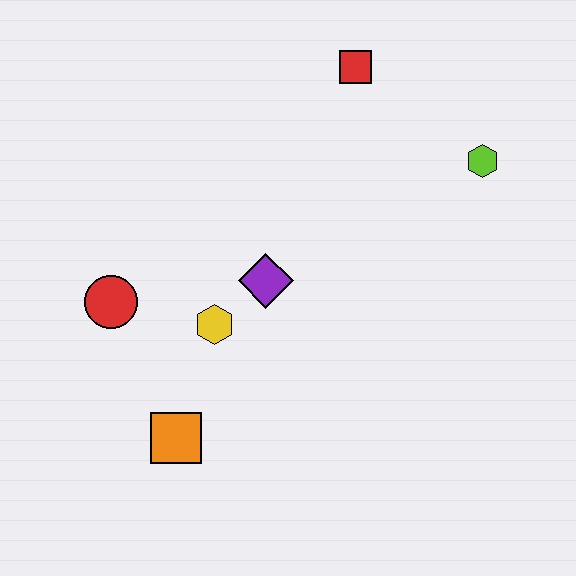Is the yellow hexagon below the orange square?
No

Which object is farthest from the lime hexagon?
The orange square is farthest from the lime hexagon.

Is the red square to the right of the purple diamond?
Yes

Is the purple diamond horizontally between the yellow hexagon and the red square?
Yes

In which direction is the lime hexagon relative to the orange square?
The lime hexagon is to the right of the orange square.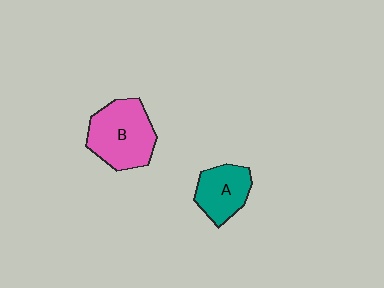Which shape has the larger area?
Shape B (pink).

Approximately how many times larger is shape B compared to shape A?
Approximately 1.5 times.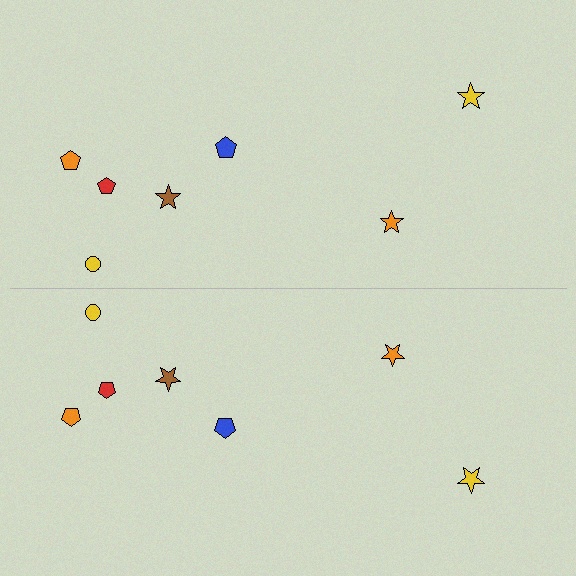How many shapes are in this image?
There are 14 shapes in this image.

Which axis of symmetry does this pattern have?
The pattern has a horizontal axis of symmetry running through the center of the image.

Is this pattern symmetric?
Yes, this pattern has bilateral (reflection) symmetry.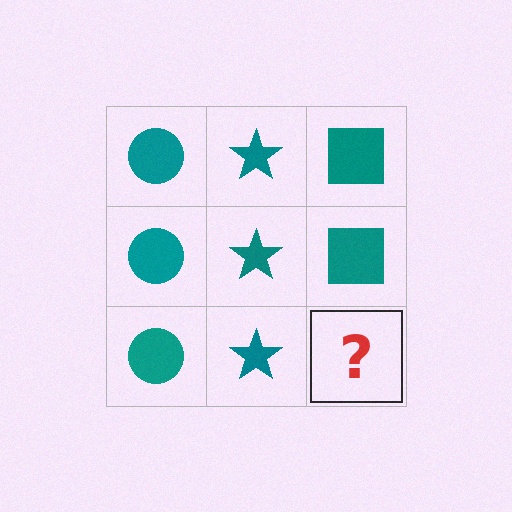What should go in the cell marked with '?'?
The missing cell should contain a teal square.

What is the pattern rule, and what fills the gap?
The rule is that each column has a consistent shape. The gap should be filled with a teal square.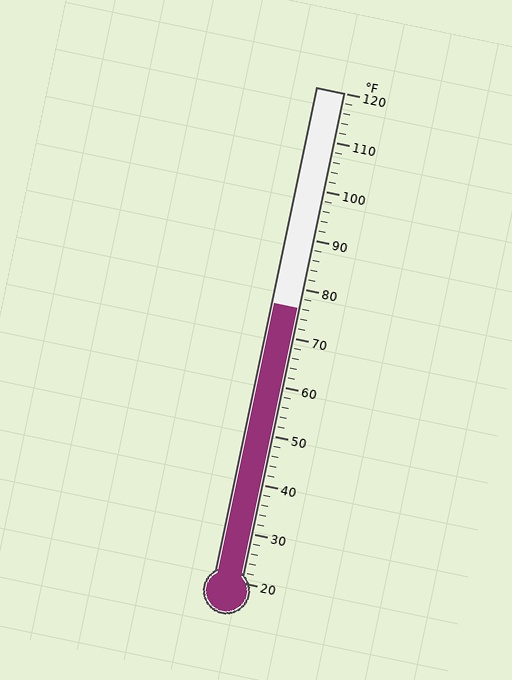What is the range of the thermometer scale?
The thermometer scale ranges from 20°F to 120°F.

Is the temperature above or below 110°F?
The temperature is below 110°F.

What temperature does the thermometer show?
The thermometer shows approximately 76°F.